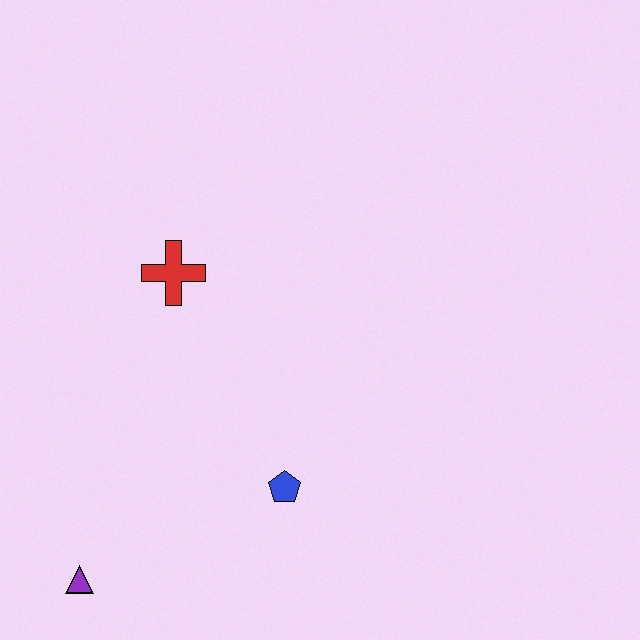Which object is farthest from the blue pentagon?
The red cross is farthest from the blue pentagon.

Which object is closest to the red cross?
The blue pentagon is closest to the red cross.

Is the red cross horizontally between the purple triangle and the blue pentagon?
Yes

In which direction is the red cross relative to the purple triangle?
The red cross is above the purple triangle.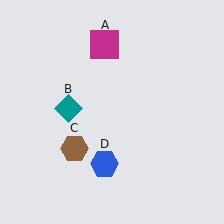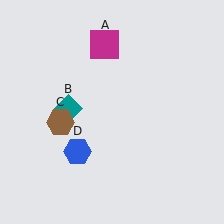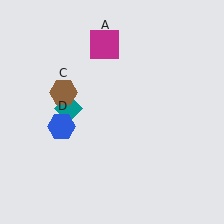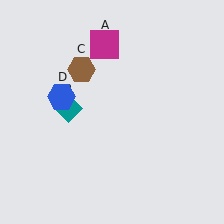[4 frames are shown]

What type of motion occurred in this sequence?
The brown hexagon (object C), blue hexagon (object D) rotated clockwise around the center of the scene.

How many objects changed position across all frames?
2 objects changed position: brown hexagon (object C), blue hexagon (object D).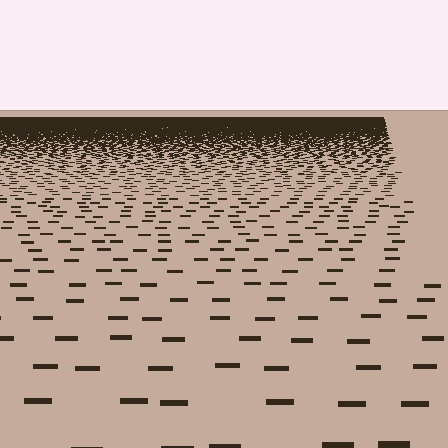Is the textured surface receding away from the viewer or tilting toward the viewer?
The surface is receding away from the viewer. Texture elements get smaller and denser toward the top.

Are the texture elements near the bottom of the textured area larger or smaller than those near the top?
Larger. Near the bottom, elements are closer to the viewer and appear at a bigger on-screen size.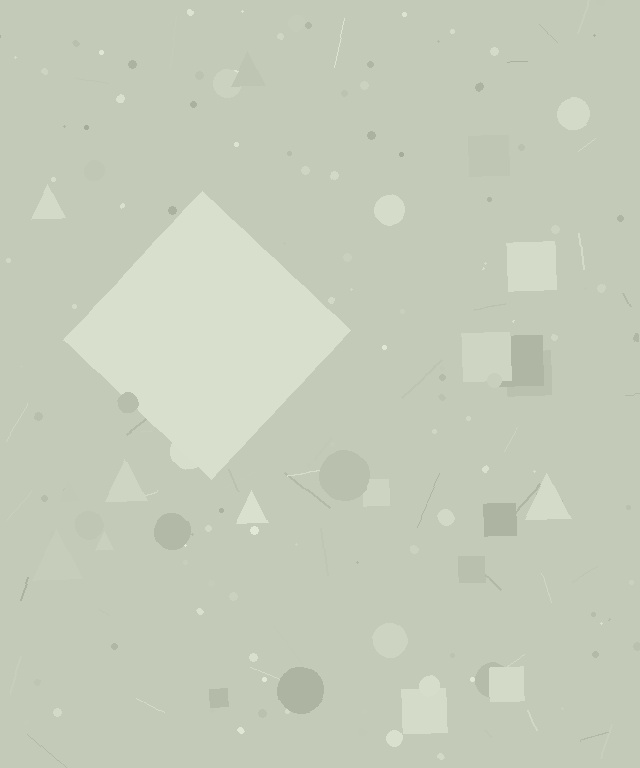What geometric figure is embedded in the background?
A diamond is embedded in the background.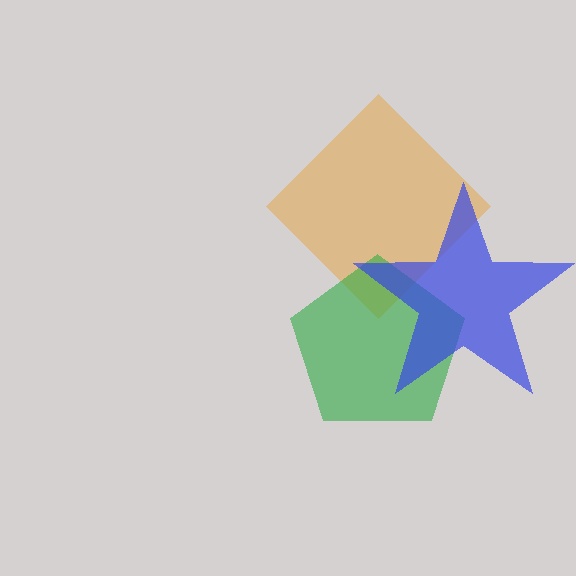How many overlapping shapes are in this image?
There are 3 overlapping shapes in the image.